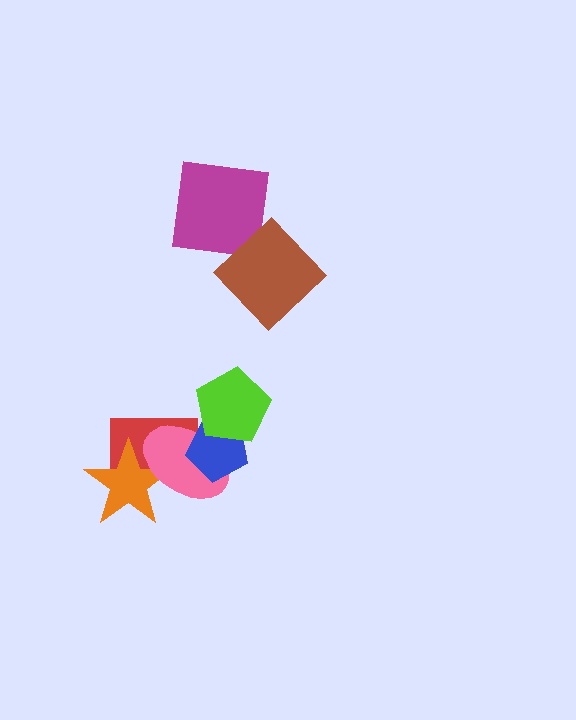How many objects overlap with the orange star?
2 objects overlap with the orange star.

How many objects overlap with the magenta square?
0 objects overlap with the magenta square.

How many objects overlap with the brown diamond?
0 objects overlap with the brown diamond.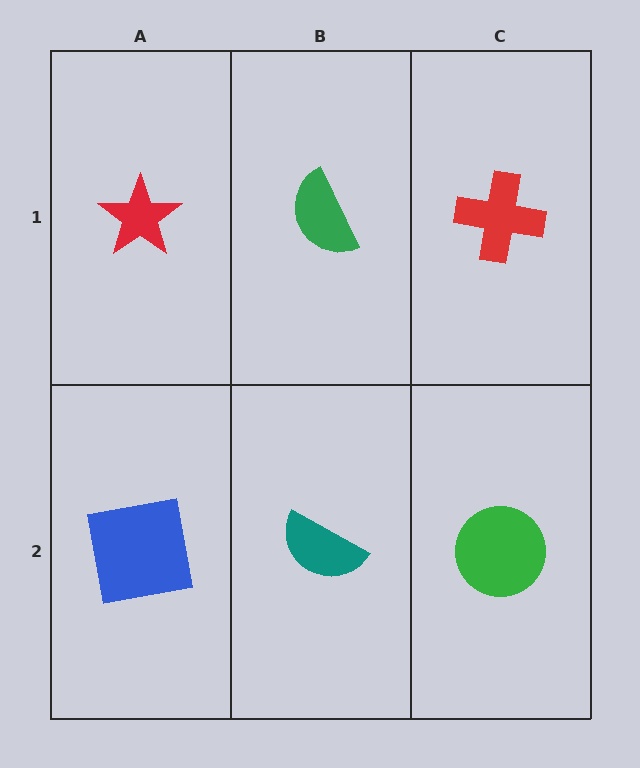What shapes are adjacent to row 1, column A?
A blue square (row 2, column A), a green semicircle (row 1, column B).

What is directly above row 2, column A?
A red star.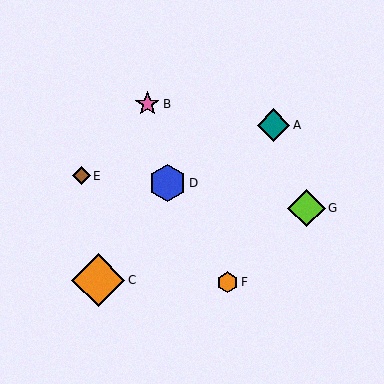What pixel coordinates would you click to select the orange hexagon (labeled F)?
Click at (227, 282) to select the orange hexagon F.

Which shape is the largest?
The orange diamond (labeled C) is the largest.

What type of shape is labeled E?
Shape E is a brown diamond.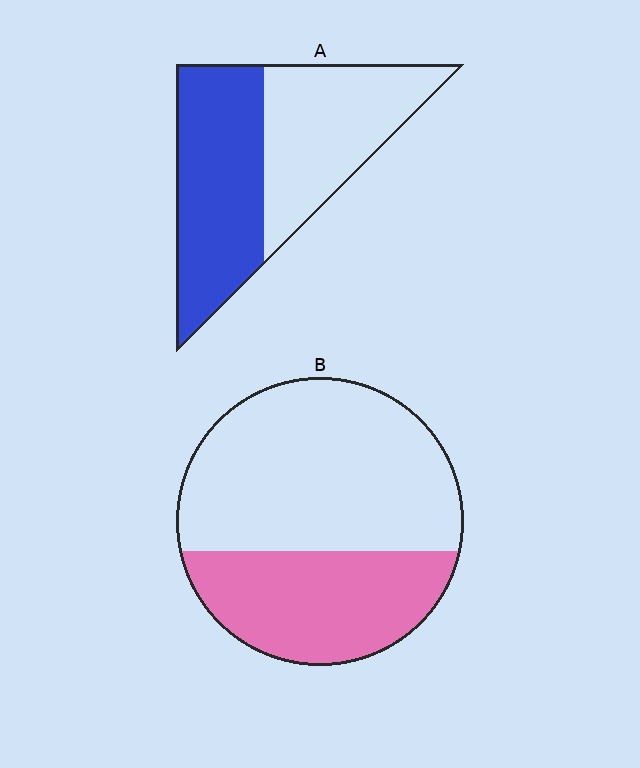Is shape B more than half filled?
No.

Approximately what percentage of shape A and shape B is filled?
A is approximately 50% and B is approximately 35%.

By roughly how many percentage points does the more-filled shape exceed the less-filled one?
By roughly 15 percentage points (A over B).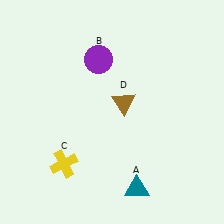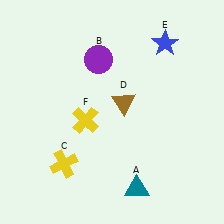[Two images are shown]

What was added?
A blue star (E), a yellow cross (F) were added in Image 2.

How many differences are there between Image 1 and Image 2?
There are 2 differences between the two images.